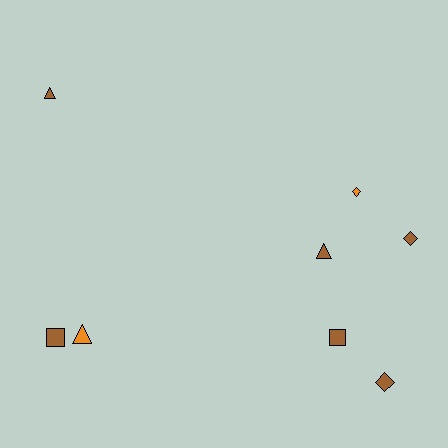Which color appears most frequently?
Brown, with 6 objects.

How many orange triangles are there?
There is 1 orange triangle.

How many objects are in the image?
There are 8 objects.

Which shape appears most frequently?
Diamond, with 3 objects.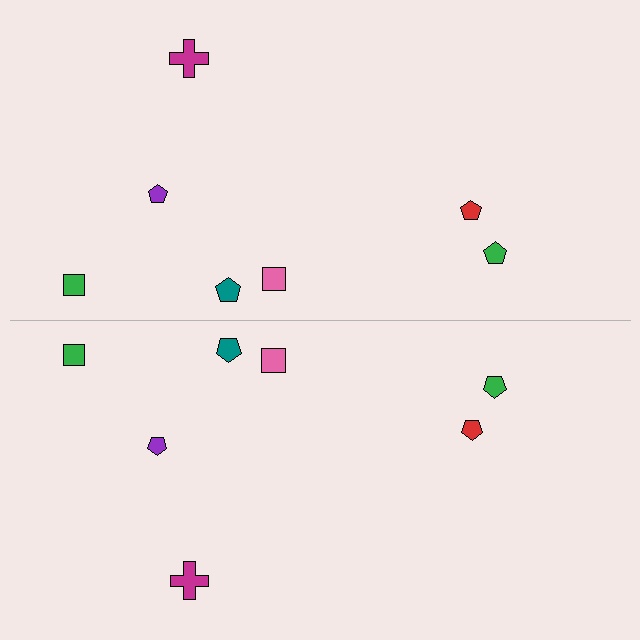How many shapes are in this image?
There are 14 shapes in this image.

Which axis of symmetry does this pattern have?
The pattern has a horizontal axis of symmetry running through the center of the image.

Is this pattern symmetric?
Yes, this pattern has bilateral (reflection) symmetry.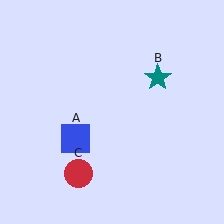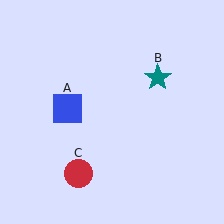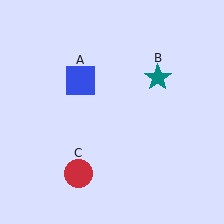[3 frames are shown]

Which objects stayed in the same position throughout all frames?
Teal star (object B) and red circle (object C) remained stationary.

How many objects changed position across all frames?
1 object changed position: blue square (object A).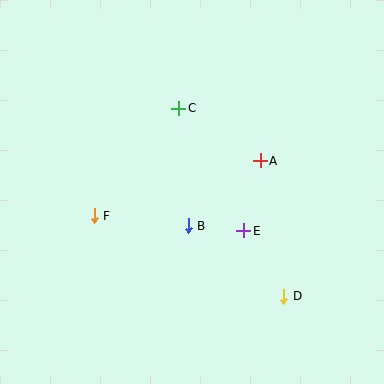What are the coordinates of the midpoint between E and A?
The midpoint between E and A is at (252, 196).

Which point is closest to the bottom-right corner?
Point D is closest to the bottom-right corner.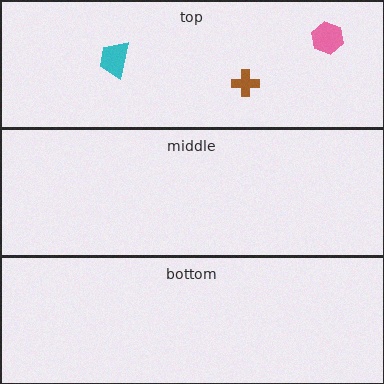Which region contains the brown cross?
The top region.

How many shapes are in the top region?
3.